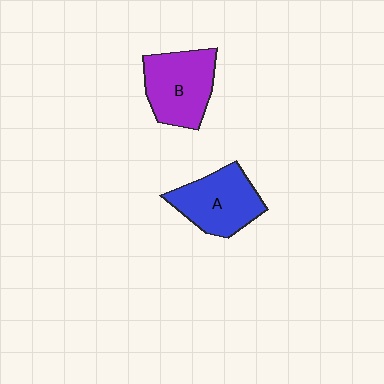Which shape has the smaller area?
Shape A (blue).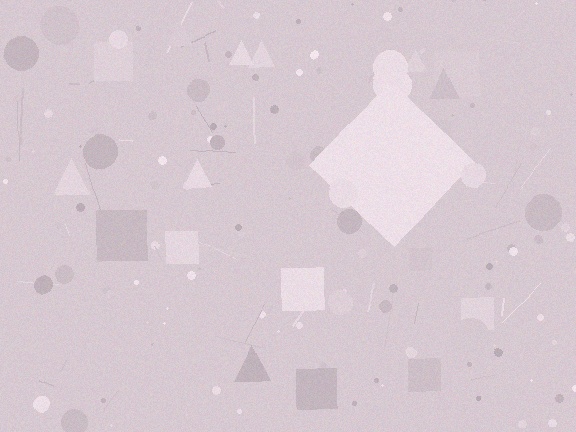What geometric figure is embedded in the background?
A diamond is embedded in the background.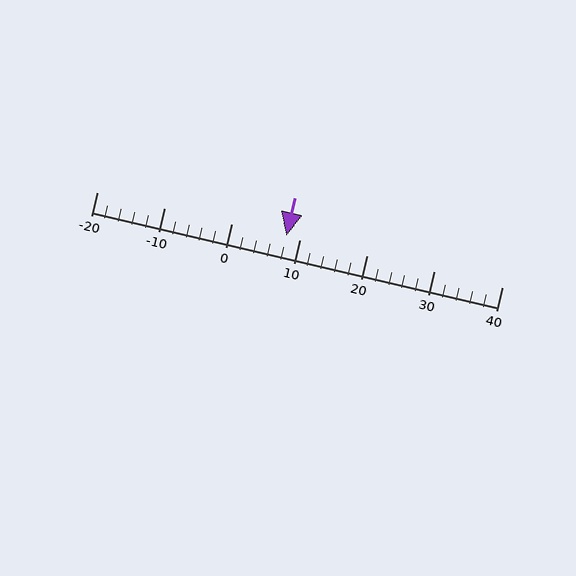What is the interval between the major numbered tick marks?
The major tick marks are spaced 10 units apart.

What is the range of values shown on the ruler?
The ruler shows values from -20 to 40.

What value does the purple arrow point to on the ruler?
The purple arrow points to approximately 8.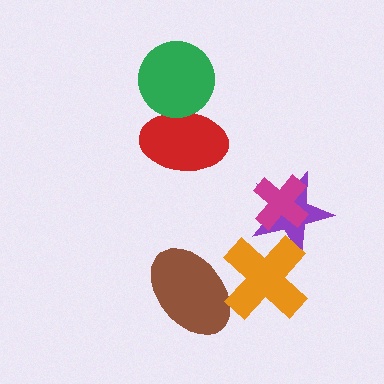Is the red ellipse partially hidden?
Yes, it is partially covered by another shape.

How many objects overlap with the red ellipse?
1 object overlaps with the red ellipse.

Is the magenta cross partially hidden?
No, no other shape covers it.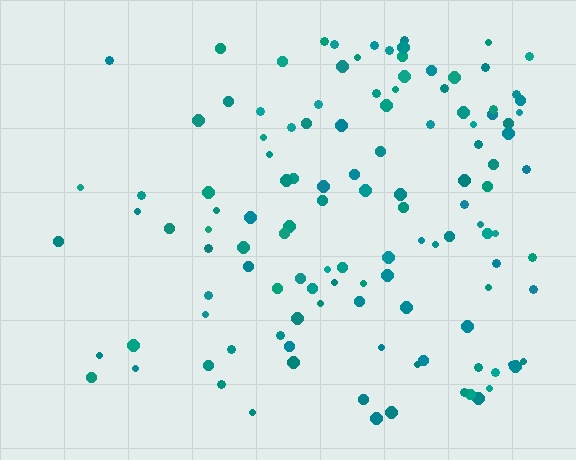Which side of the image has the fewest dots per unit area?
The left.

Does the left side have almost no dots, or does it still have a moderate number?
Still a moderate number, just noticeably fewer than the right.